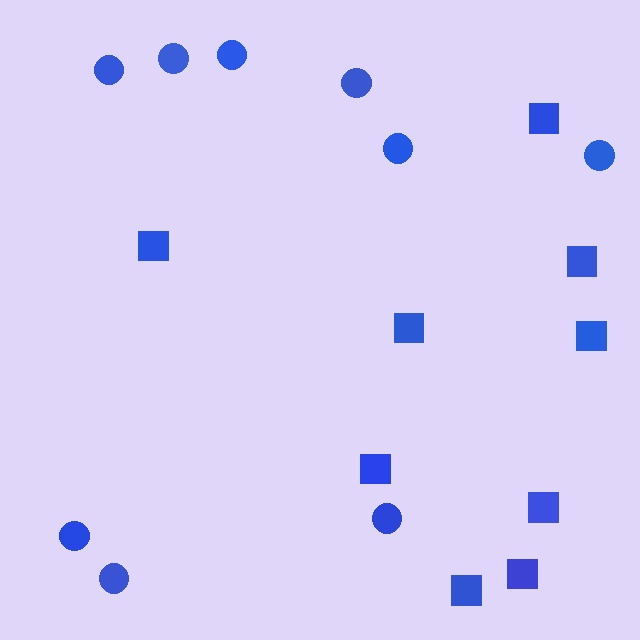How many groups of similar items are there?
There are 2 groups: one group of squares (9) and one group of circles (9).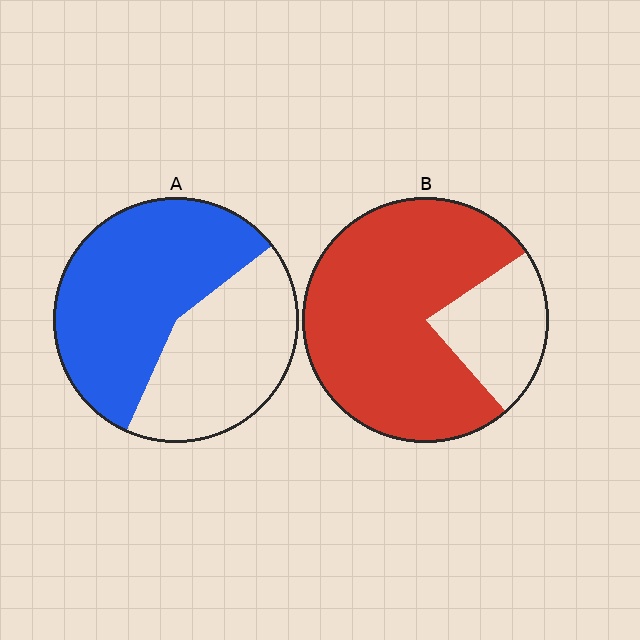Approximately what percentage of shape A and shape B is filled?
A is approximately 60% and B is approximately 75%.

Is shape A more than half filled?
Yes.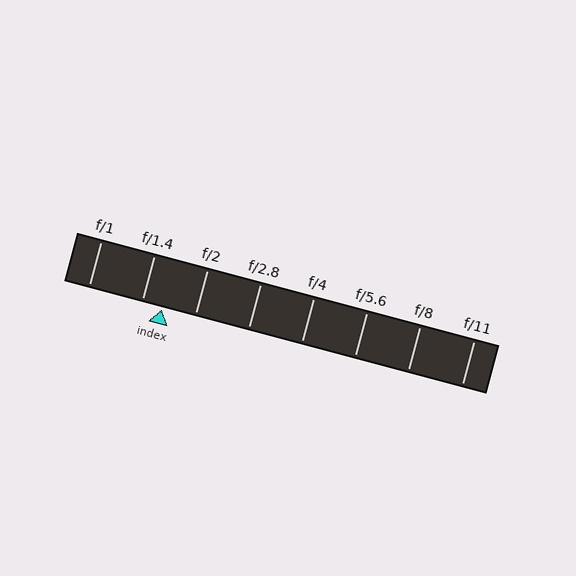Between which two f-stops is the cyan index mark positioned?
The index mark is between f/1.4 and f/2.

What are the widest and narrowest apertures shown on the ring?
The widest aperture shown is f/1 and the narrowest is f/11.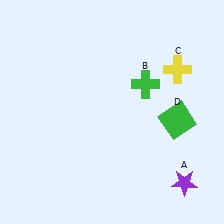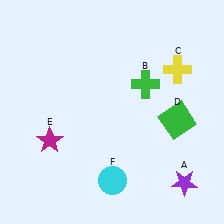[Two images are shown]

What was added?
A magenta star (E), a cyan circle (F) were added in Image 2.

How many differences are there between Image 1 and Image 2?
There are 2 differences between the two images.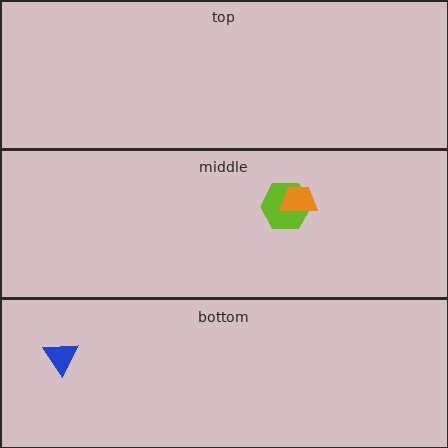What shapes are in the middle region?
The lime hexagon, the orange trapezoid.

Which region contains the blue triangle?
The bottom region.